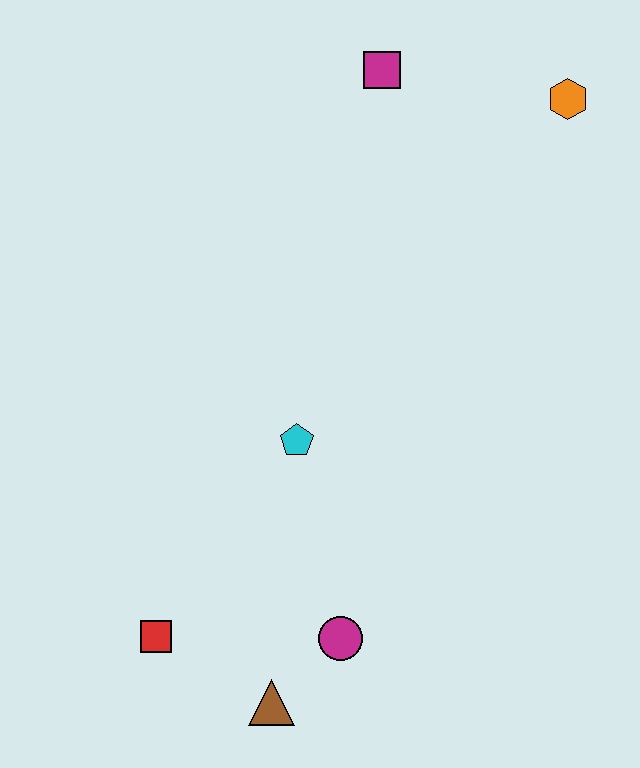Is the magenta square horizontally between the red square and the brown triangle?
No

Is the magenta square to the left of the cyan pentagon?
No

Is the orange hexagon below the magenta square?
Yes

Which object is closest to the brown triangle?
The magenta circle is closest to the brown triangle.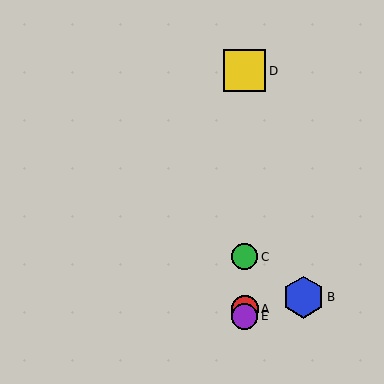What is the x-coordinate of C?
Object C is at x≈245.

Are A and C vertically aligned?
Yes, both are at x≈245.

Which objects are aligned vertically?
Objects A, C, D, E are aligned vertically.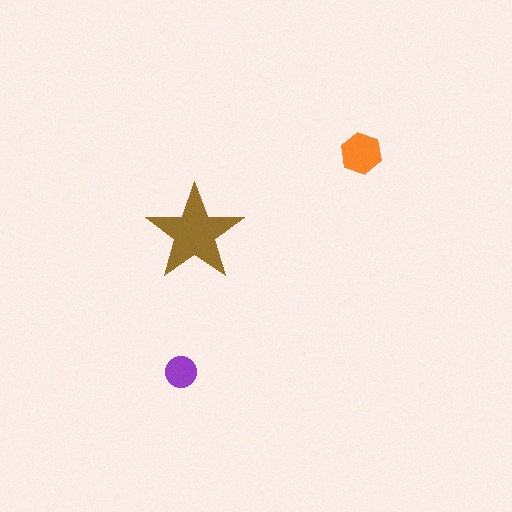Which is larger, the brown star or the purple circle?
The brown star.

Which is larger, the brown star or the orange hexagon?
The brown star.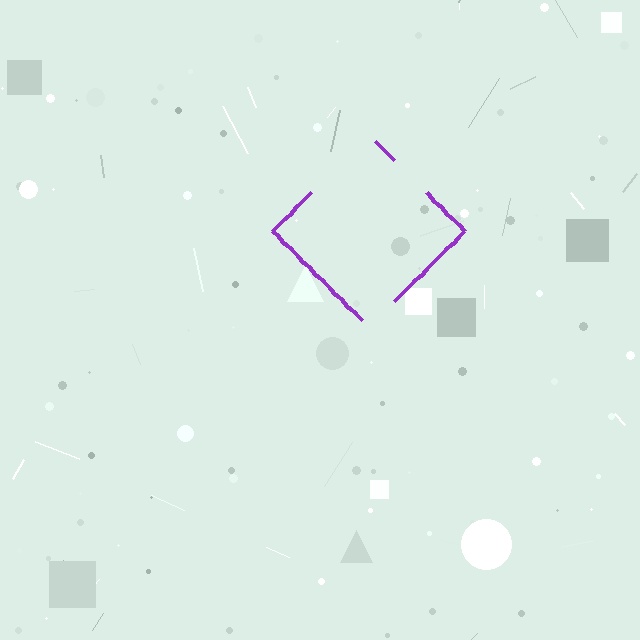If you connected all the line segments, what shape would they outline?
They would outline a diamond.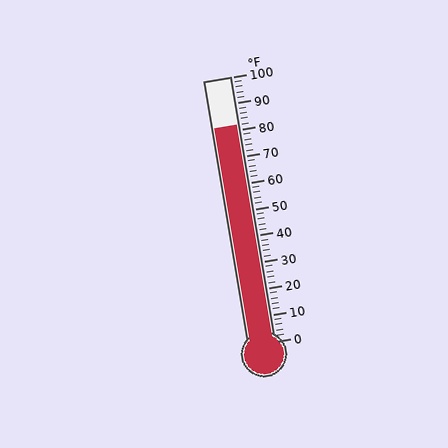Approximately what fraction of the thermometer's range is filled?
The thermometer is filled to approximately 80% of its range.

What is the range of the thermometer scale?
The thermometer scale ranges from 0°F to 100°F.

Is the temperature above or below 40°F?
The temperature is above 40°F.